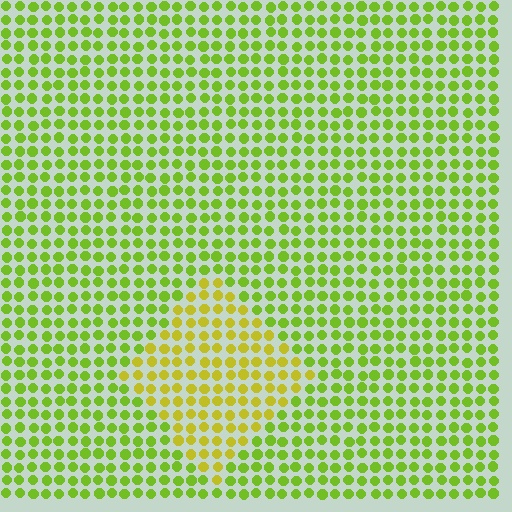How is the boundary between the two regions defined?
The boundary is defined purely by a slight shift in hue (about 31 degrees). Spacing, size, and orientation are identical on both sides.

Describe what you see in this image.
The image is filled with small lime elements in a uniform arrangement. A diamond-shaped region is visible where the elements are tinted to a slightly different hue, forming a subtle color boundary.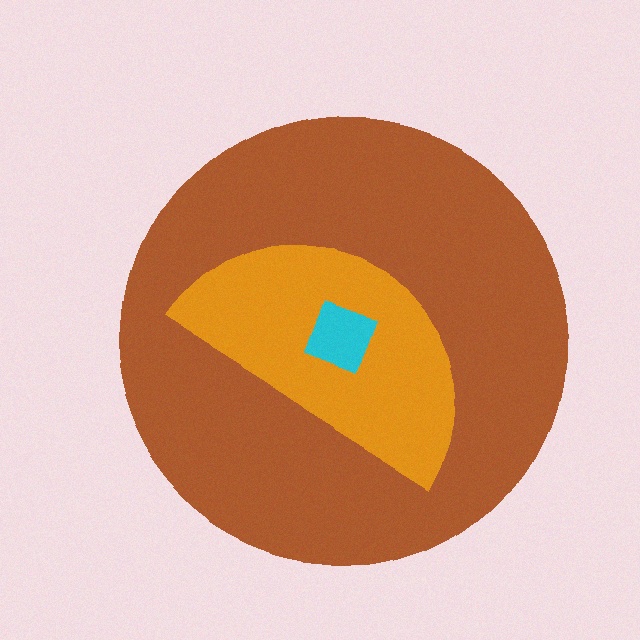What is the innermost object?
The cyan diamond.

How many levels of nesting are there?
3.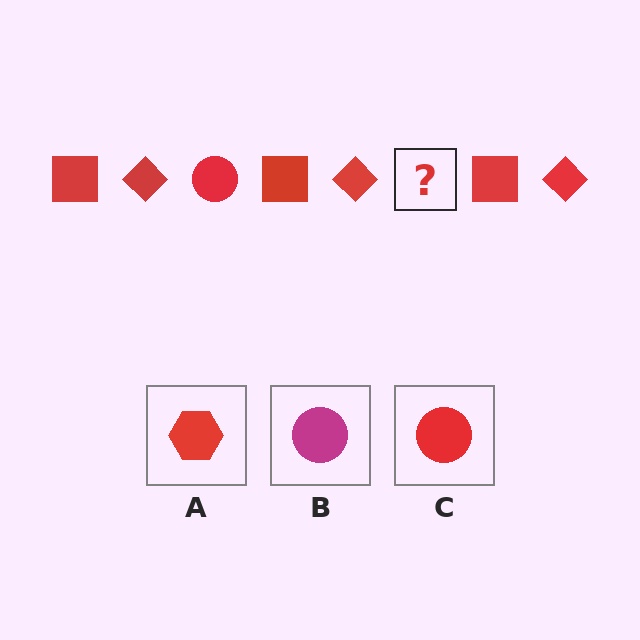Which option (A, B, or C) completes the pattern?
C.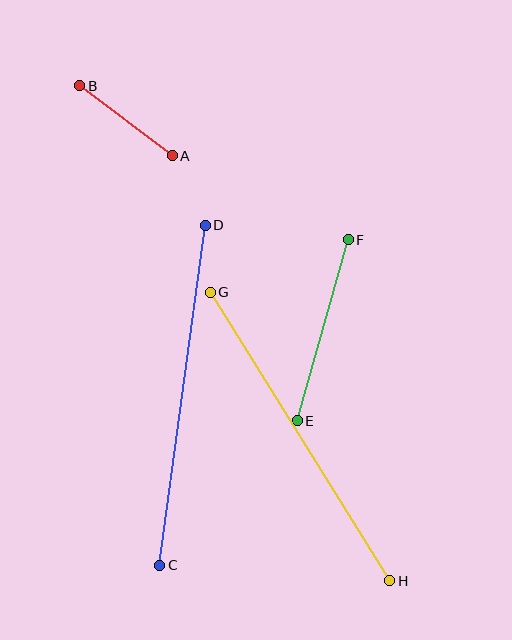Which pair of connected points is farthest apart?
Points C and D are farthest apart.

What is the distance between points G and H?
The distance is approximately 340 pixels.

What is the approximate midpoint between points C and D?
The midpoint is at approximately (183, 395) pixels.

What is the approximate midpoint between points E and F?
The midpoint is at approximately (323, 330) pixels.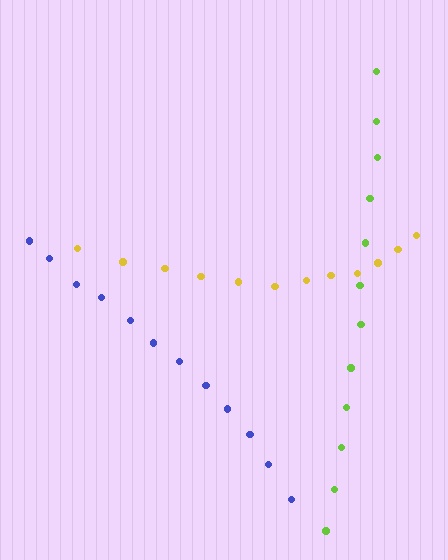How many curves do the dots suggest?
There are 3 distinct paths.